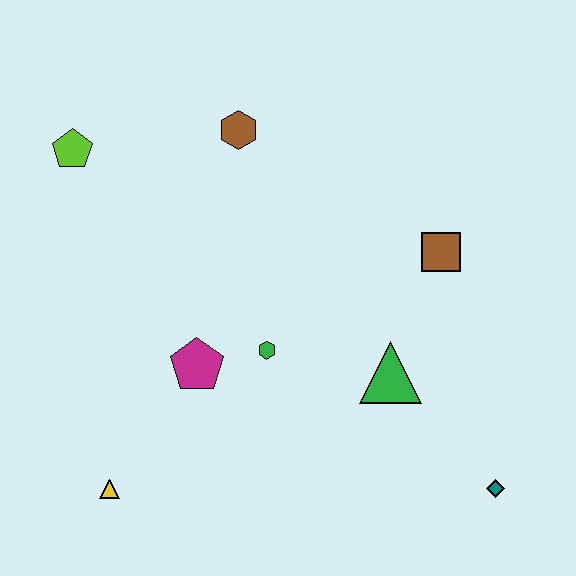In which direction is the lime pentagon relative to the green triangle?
The lime pentagon is to the left of the green triangle.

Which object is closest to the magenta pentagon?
The green hexagon is closest to the magenta pentagon.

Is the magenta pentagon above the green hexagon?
No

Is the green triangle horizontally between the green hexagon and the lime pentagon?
No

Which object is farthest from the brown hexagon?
The teal diamond is farthest from the brown hexagon.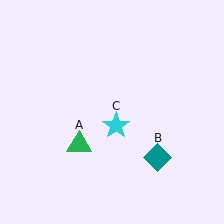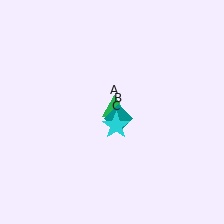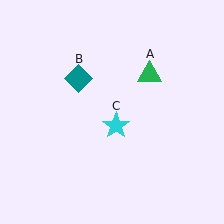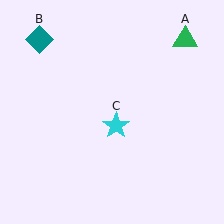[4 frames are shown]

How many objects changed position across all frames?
2 objects changed position: green triangle (object A), teal diamond (object B).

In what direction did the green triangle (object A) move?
The green triangle (object A) moved up and to the right.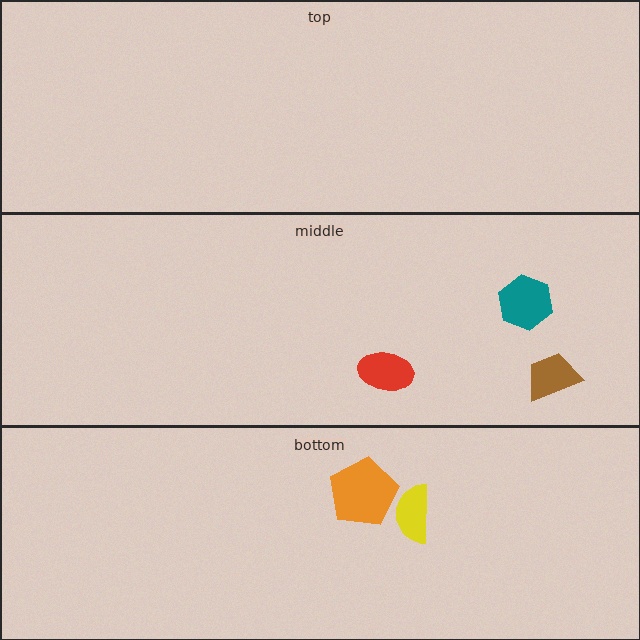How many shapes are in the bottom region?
2.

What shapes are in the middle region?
The teal hexagon, the red ellipse, the brown trapezoid.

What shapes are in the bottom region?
The orange pentagon, the yellow semicircle.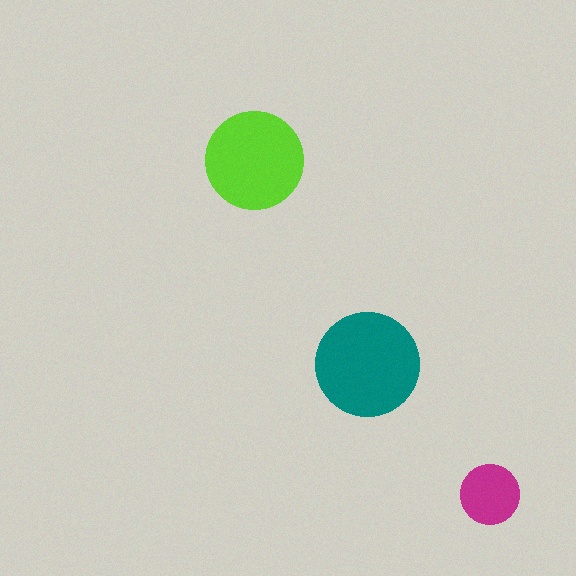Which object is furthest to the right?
The magenta circle is rightmost.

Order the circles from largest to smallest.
the teal one, the lime one, the magenta one.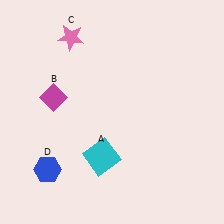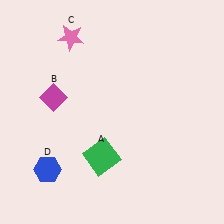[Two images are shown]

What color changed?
The square (A) changed from cyan in Image 1 to green in Image 2.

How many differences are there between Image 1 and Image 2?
There is 1 difference between the two images.